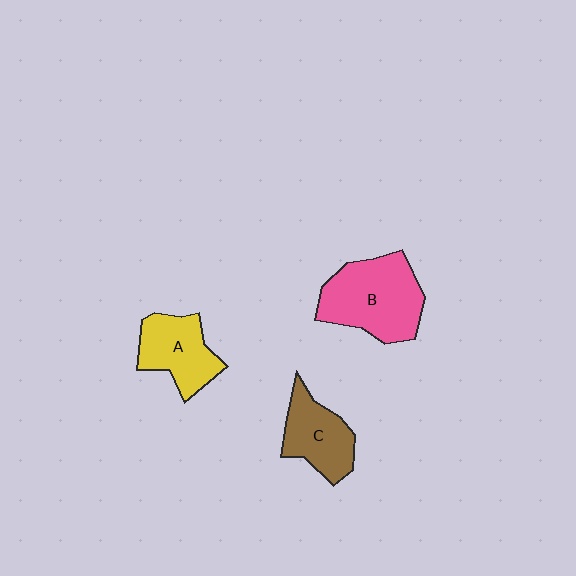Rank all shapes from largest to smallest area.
From largest to smallest: B (pink), A (yellow), C (brown).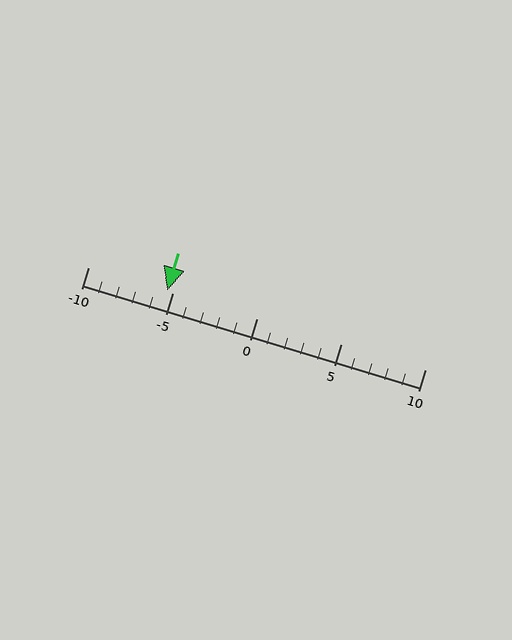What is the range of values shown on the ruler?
The ruler shows values from -10 to 10.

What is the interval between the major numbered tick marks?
The major tick marks are spaced 5 units apart.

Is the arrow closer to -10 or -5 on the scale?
The arrow is closer to -5.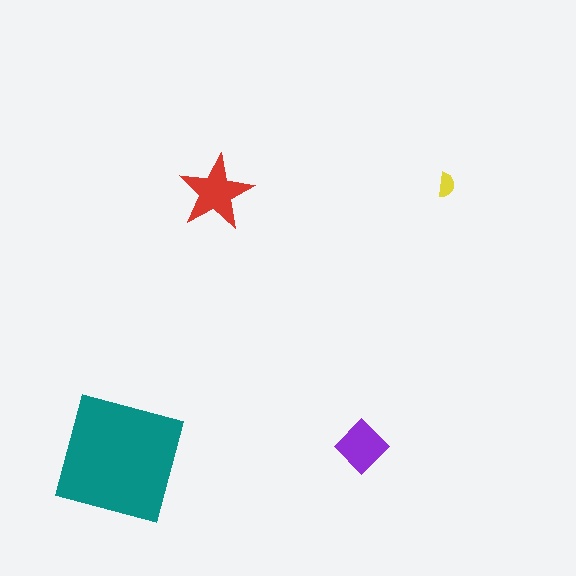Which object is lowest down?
The teal square is bottommost.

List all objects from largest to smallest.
The teal square, the red star, the purple diamond, the yellow semicircle.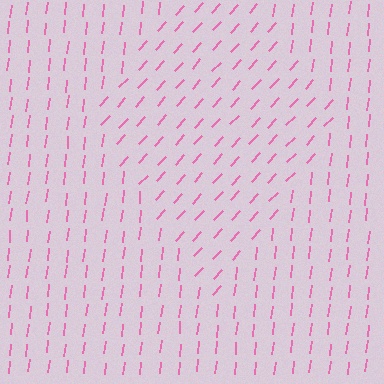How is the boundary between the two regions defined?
The boundary is defined purely by a change in line orientation (approximately 35 degrees difference). All lines are the same color and thickness.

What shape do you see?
I see a diamond.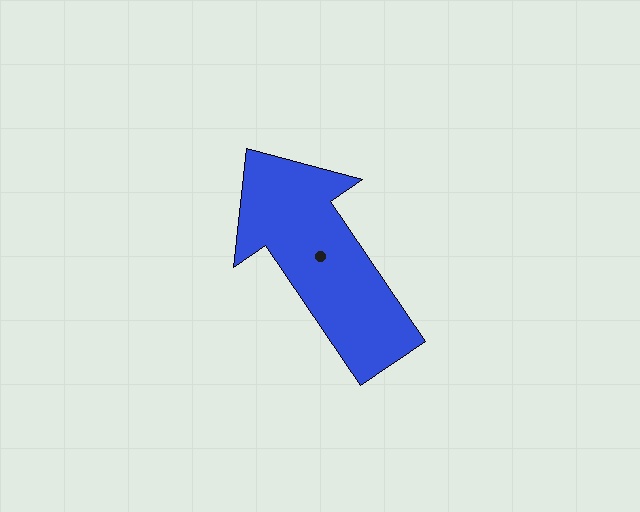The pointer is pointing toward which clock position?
Roughly 11 o'clock.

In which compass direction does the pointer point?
Northwest.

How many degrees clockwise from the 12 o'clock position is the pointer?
Approximately 326 degrees.